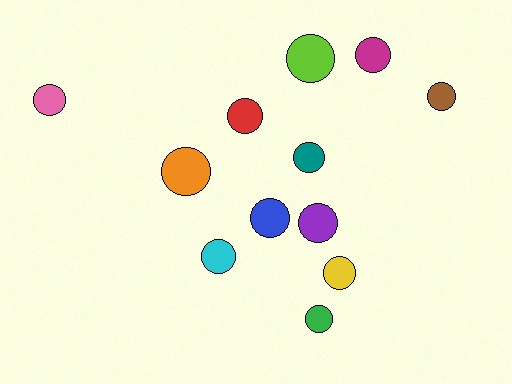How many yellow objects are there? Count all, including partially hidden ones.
There is 1 yellow object.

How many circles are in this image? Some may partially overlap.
There are 12 circles.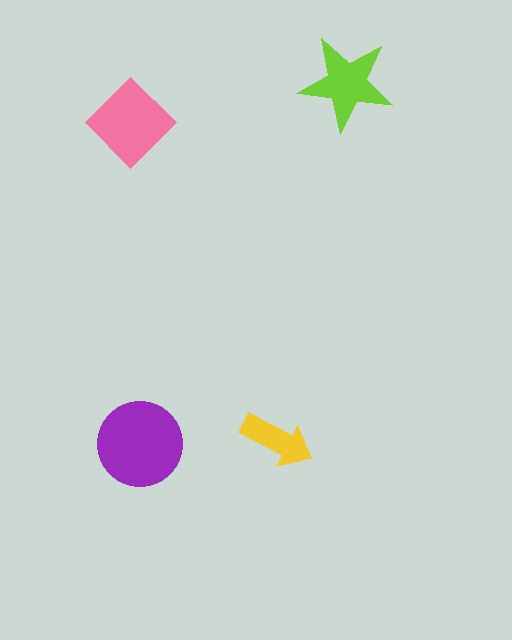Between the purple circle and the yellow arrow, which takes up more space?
The purple circle.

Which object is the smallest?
The yellow arrow.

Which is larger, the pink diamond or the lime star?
The pink diamond.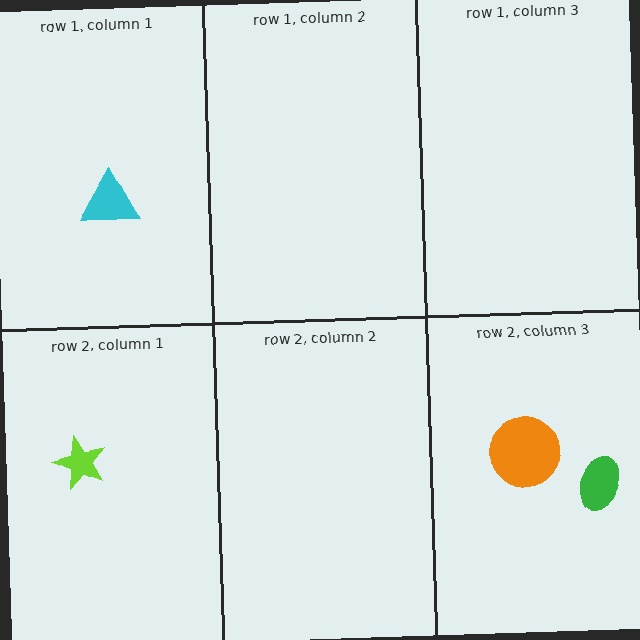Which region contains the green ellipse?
The row 2, column 3 region.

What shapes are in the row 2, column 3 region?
The orange circle, the green ellipse.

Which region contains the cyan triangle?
The row 1, column 1 region.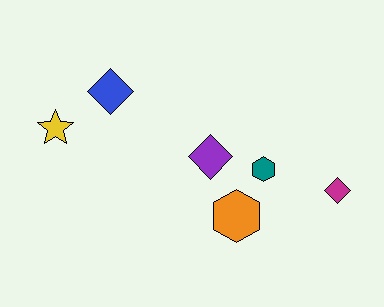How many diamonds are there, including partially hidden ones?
There are 3 diamonds.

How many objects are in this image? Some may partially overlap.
There are 6 objects.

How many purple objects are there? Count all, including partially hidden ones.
There is 1 purple object.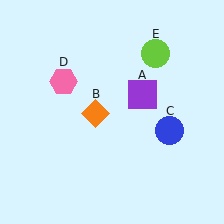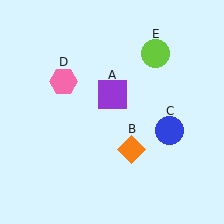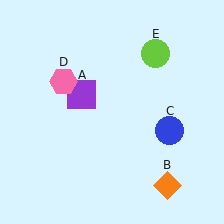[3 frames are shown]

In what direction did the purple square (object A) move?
The purple square (object A) moved left.